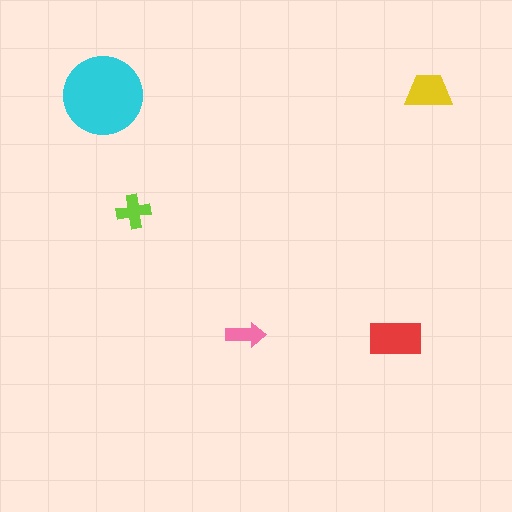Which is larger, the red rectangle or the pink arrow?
The red rectangle.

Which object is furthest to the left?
The cyan circle is leftmost.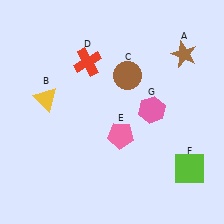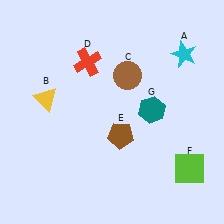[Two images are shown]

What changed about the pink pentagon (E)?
In Image 1, E is pink. In Image 2, it changed to brown.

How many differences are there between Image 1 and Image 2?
There are 3 differences between the two images.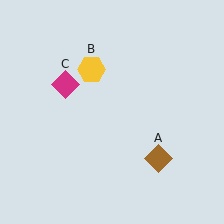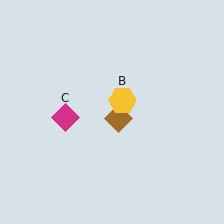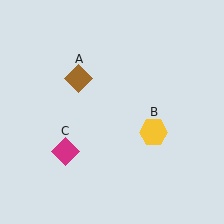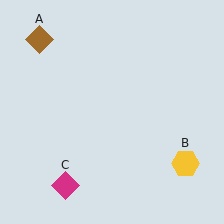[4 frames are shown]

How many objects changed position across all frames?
3 objects changed position: brown diamond (object A), yellow hexagon (object B), magenta diamond (object C).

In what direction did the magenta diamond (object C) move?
The magenta diamond (object C) moved down.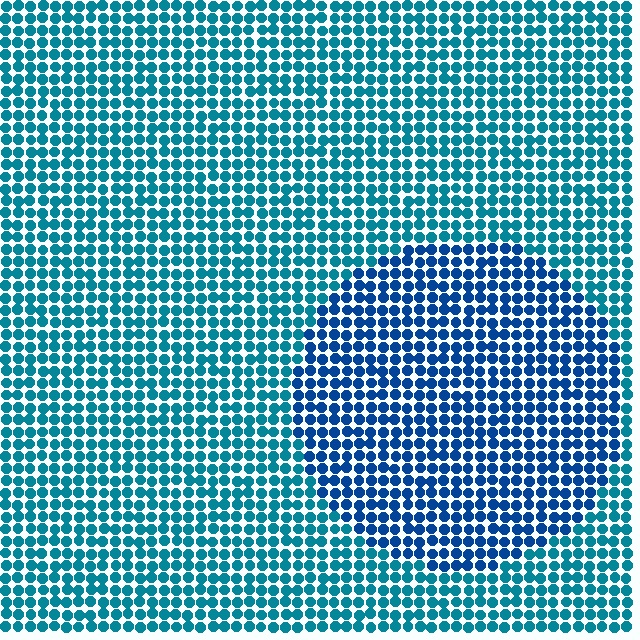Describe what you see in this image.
The image is filled with small teal elements in a uniform arrangement. A circle-shaped region is visible where the elements are tinted to a slightly different hue, forming a subtle color boundary.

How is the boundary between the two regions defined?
The boundary is defined purely by a slight shift in hue (about 27 degrees). Spacing, size, and orientation are identical on both sides.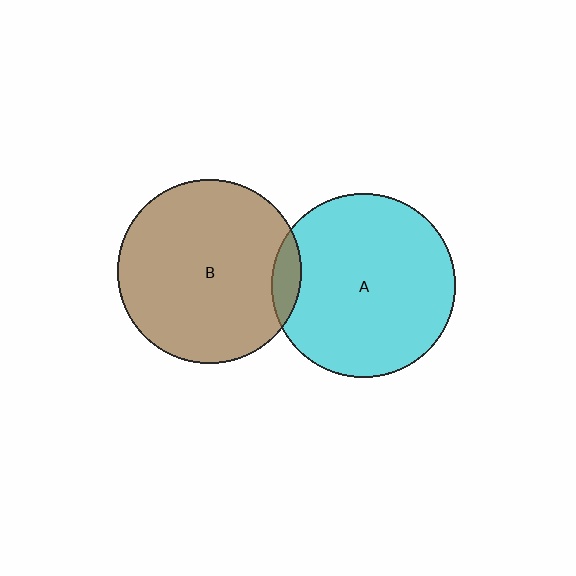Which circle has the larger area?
Circle B (brown).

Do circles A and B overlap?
Yes.